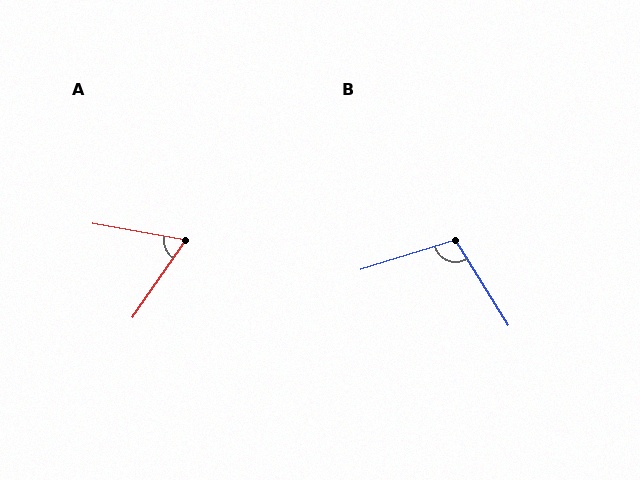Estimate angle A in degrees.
Approximately 66 degrees.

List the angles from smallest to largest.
A (66°), B (105°).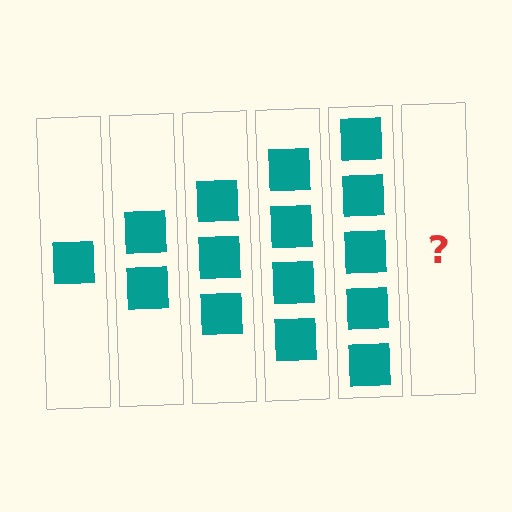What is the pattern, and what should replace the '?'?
The pattern is that each step adds one more square. The '?' should be 6 squares.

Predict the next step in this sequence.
The next step is 6 squares.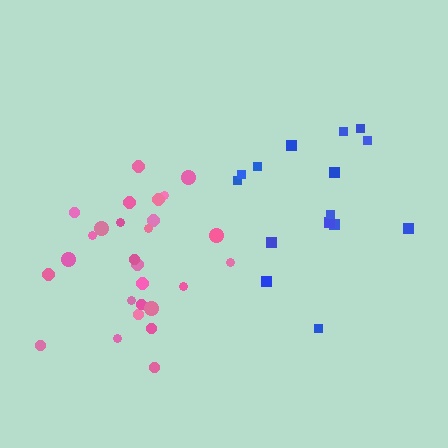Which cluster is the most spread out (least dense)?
Blue.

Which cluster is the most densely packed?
Pink.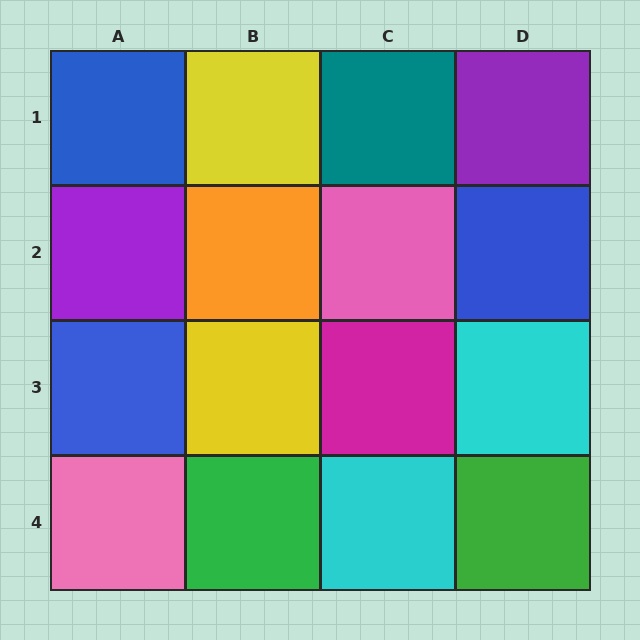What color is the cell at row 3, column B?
Yellow.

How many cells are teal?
1 cell is teal.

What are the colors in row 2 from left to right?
Purple, orange, pink, blue.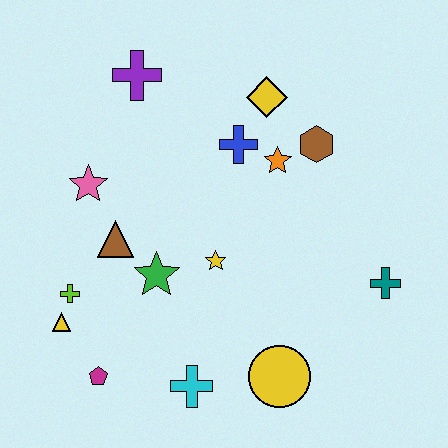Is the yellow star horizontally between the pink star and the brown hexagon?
Yes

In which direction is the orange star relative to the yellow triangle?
The orange star is to the right of the yellow triangle.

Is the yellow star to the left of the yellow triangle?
No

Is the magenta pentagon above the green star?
No